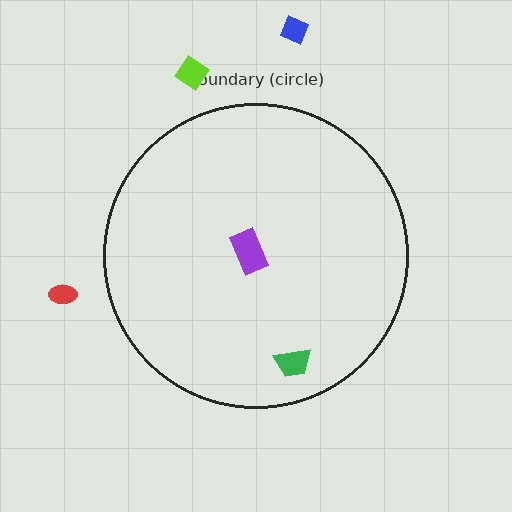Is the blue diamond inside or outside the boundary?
Outside.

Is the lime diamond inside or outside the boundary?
Outside.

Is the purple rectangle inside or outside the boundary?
Inside.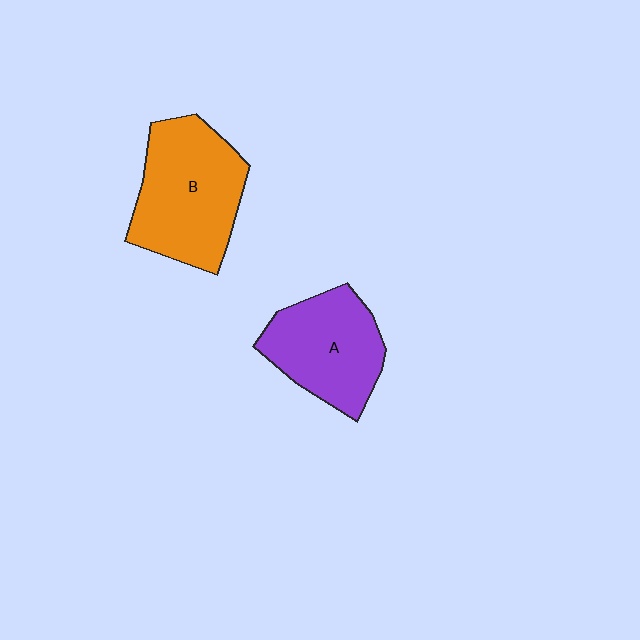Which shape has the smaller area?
Shape A (purple).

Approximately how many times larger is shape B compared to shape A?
Approximately 1.2 times.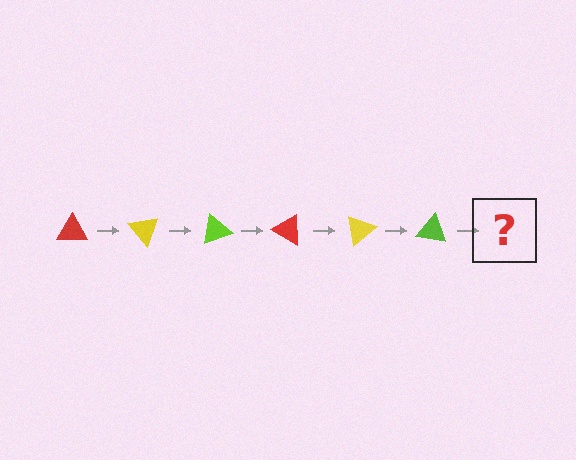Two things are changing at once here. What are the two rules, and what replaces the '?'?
The two rules are that it rotates 50 degrees each step and the color cycles through red, yellow, and lime. The '?' should be a red triangle, rotated 300 degrees from the start.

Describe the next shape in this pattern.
It should be a red triangle, rotated 300 degrees from the start.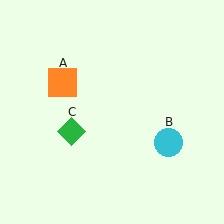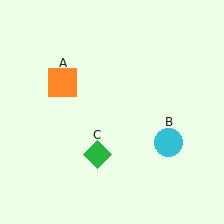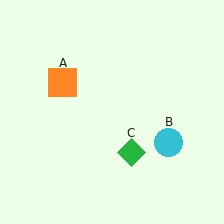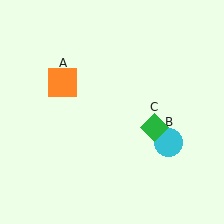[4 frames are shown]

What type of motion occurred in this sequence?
The green diamond (object C) rotated counterclockwise around the center of the scene.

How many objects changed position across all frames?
1 object changed position: green diamond (object C).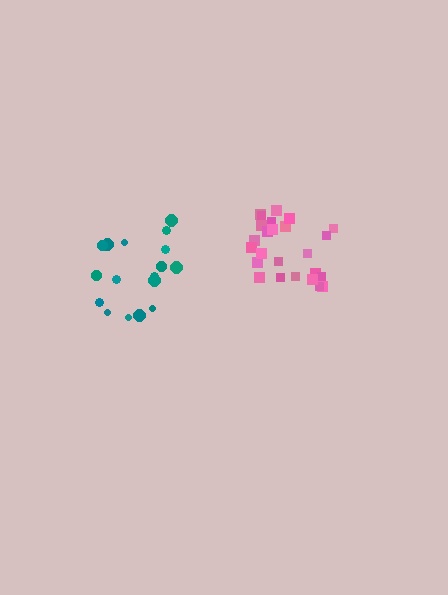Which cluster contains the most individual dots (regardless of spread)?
Pink (25).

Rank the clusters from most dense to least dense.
pink, teal.